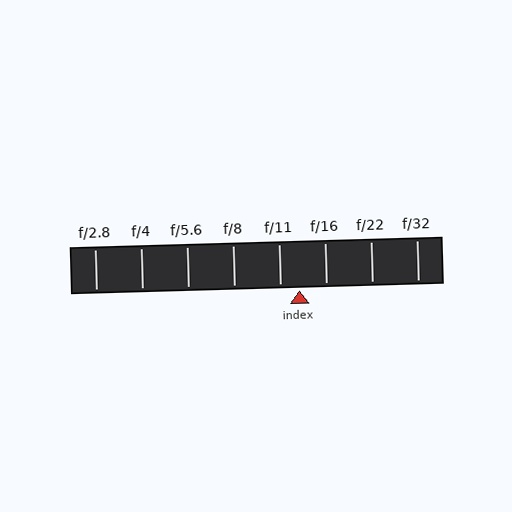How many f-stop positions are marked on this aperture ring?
There are 8 f-stop positions marked.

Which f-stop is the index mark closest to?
The index mark is closest to f/11.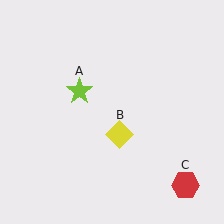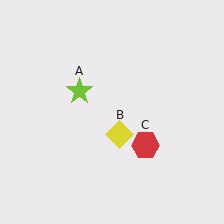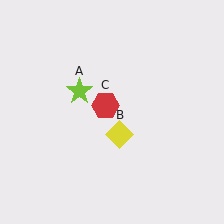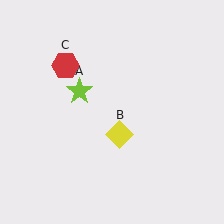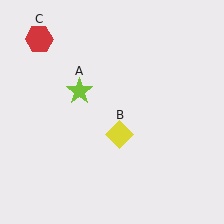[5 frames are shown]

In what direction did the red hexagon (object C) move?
The red hexagon (object C) moved up and to the left.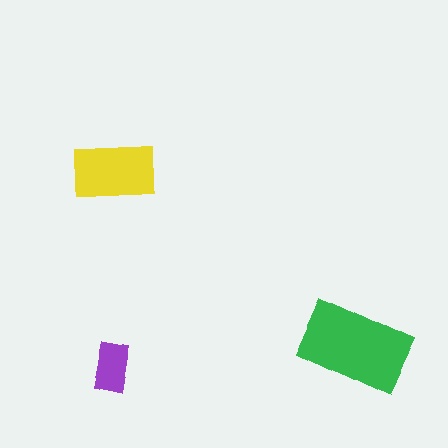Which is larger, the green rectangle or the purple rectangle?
The green one.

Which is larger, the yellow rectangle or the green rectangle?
The green one.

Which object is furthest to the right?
The green rectangle is rightmost.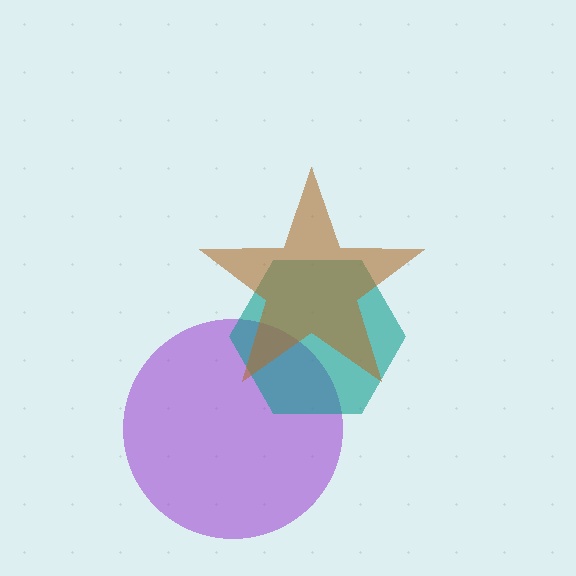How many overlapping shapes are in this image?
There are 3 overlapping shapes in the image.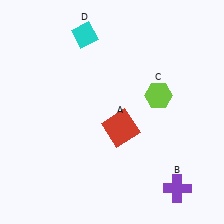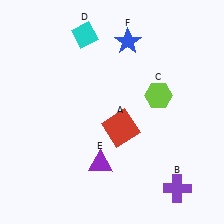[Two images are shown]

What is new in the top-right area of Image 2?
A blue star (F) was added in the top-right area of Image 2.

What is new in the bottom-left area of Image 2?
A purple triangle (E) was added in the bottom-left area of Image 2.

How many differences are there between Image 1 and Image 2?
There are 2 differences between the two images.